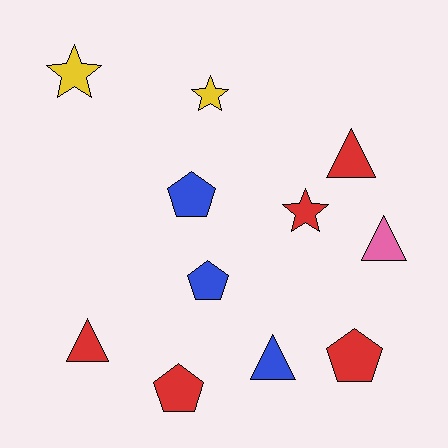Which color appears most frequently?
Red, with 5 objects.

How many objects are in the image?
There are 11 objects.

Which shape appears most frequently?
Pentagon, with 4 objects.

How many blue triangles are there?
There is 1 blue triangle.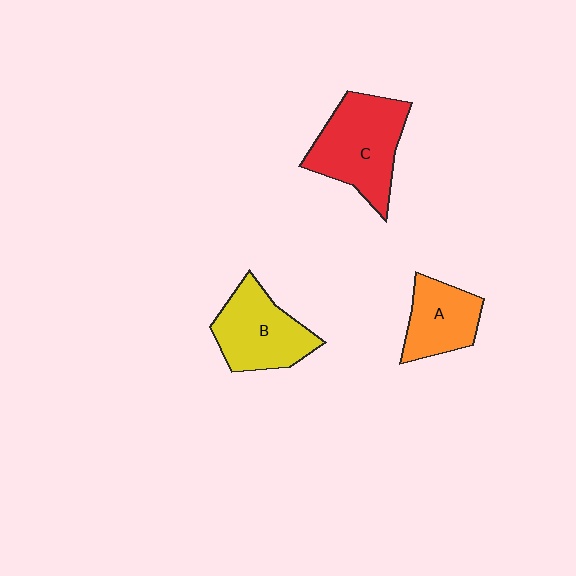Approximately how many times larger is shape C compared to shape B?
Approximately 1.2 times.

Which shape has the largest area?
Shape C (red).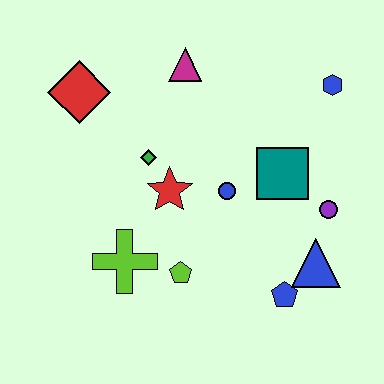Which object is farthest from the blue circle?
The red diamond is farthest from the blue circle.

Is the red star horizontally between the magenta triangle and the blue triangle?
No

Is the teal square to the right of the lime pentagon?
Yes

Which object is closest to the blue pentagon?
The blue triangle is closest to the blue pentagon.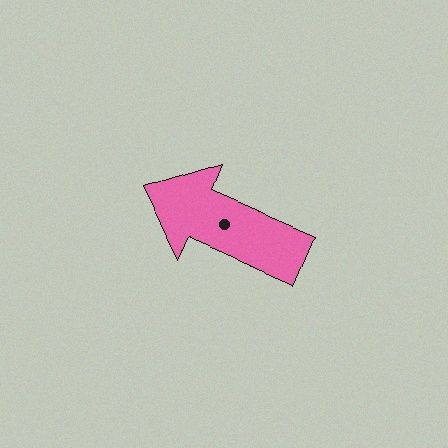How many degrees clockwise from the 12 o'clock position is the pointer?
Approximately 293 degrees.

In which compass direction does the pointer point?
Northwest.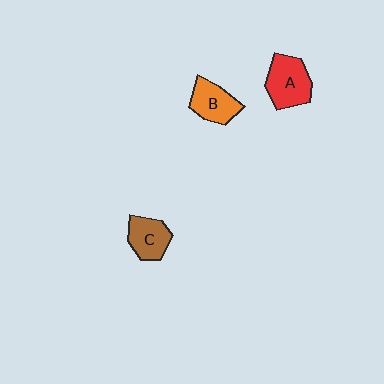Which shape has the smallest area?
Shape C (brown).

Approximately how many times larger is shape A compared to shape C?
Approximately 1.3 times.